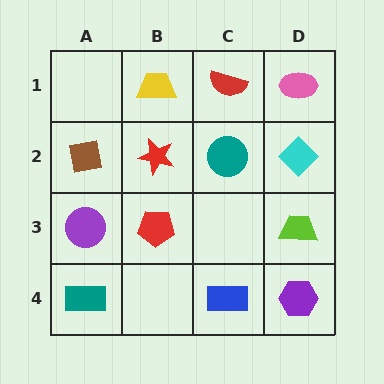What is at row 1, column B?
A yellow trapezoid.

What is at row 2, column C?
A teal circle.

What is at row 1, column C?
A red semicircle.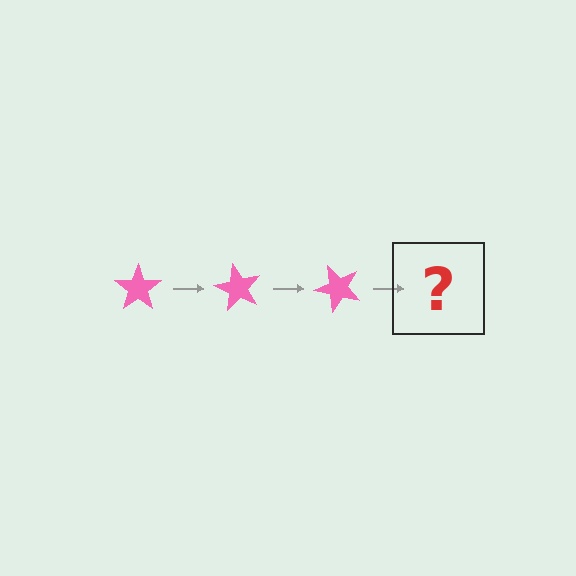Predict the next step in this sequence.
The next step is a pink star rotated 180 degrees.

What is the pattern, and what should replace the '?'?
The pattern is that the star rotates 60 degrees each step. The '?' should be a pink star rotated 180 degrees.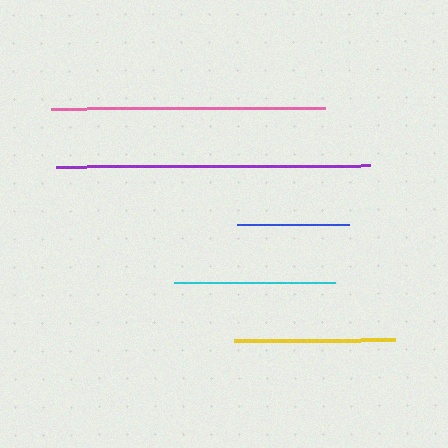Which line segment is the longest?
The purple line is the longest at approximately 315 pixels.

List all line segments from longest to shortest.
From longest to shortest: purple, pink, yellow, cyan, blue.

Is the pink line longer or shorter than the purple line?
The purple line is longer than the pink line.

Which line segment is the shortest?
The blue line is the shortest at approximately 112 pixels.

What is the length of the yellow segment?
The yellow segment is approximately 161 pixels long.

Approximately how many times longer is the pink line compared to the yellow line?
The pink line is approximately 1.7 times the length of the yellow line.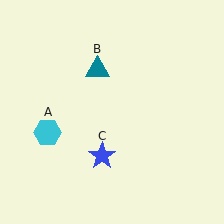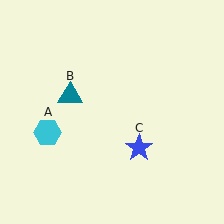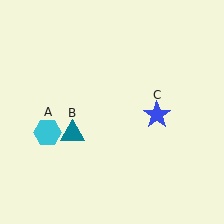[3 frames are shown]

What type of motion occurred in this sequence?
The teal triangle (object B), blue star (object C) rotated counterclockwise around the center of the scene.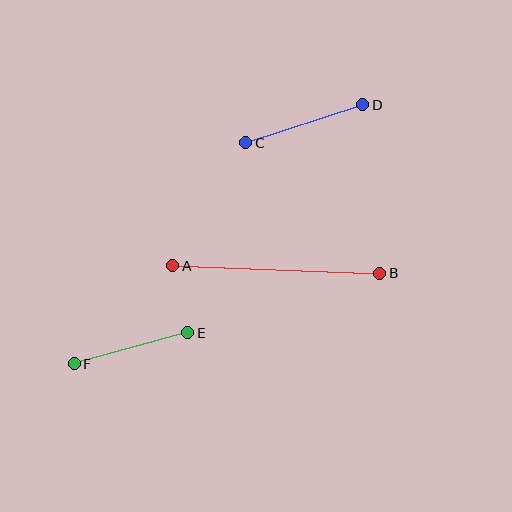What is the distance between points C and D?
The distance is approximately 123 pixels.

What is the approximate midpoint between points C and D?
The midpoint is at approximately (304, 124) pixels.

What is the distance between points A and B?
The distance is approximately 207 pixels.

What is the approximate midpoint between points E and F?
The midpoint is at approximately (131, 348) pixels.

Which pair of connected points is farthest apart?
Points A and B are farthest apart.